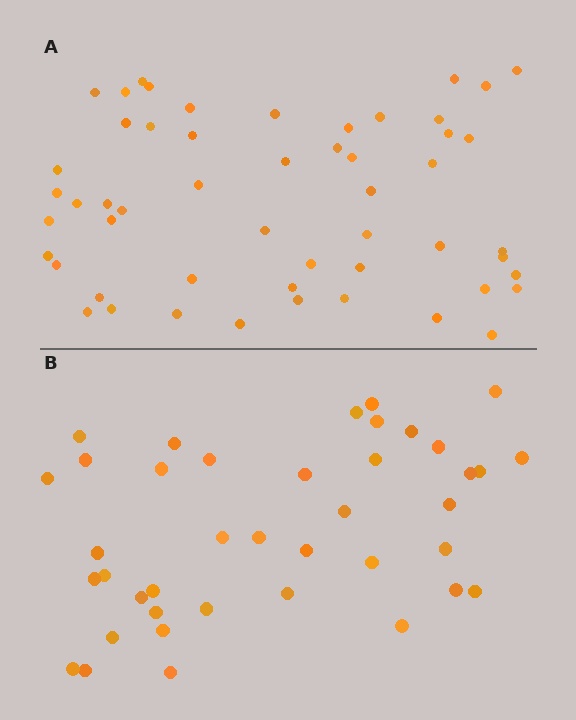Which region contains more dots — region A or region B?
Region A (the top region) has more dots.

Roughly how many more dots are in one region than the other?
Region A has approximately 15 more dots than region B.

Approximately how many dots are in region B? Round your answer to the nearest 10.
About 40 dots.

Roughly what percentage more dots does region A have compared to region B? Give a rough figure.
About 30% more.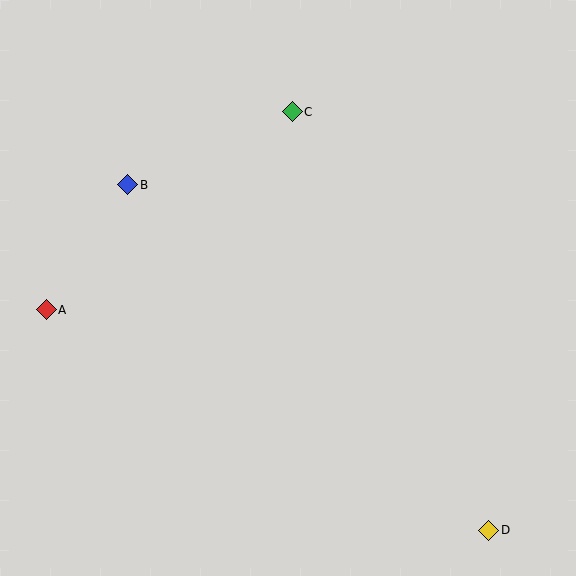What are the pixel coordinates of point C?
Point C is at (292, 112).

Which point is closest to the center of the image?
Point C at (292, 112) is closest to the center.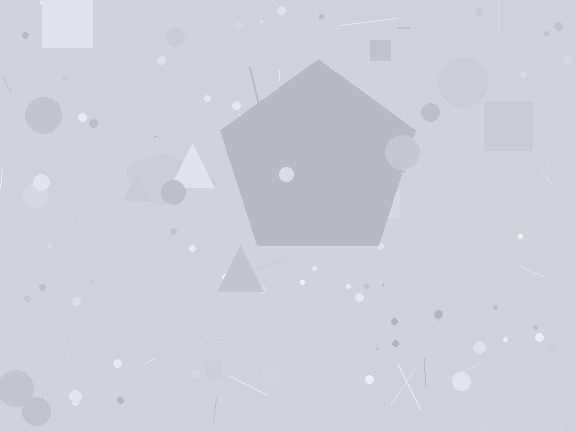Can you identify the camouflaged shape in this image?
The camouflaged shape is a pentagon.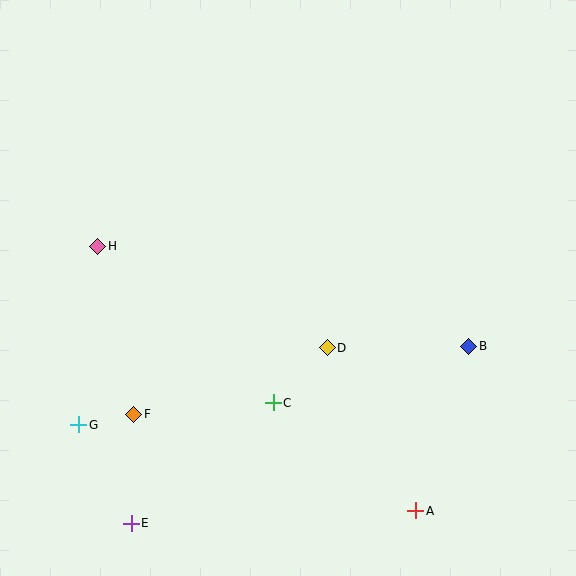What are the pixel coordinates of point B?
Point B is at (469, 346).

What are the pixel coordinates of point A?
Point A is at (416, 511).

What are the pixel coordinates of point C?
Point C is at (273, 403).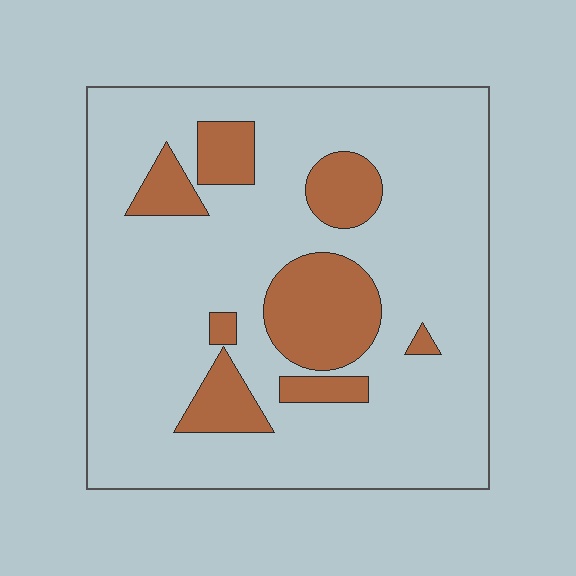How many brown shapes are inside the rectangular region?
8.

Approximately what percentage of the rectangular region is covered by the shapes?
Approximately 20%.